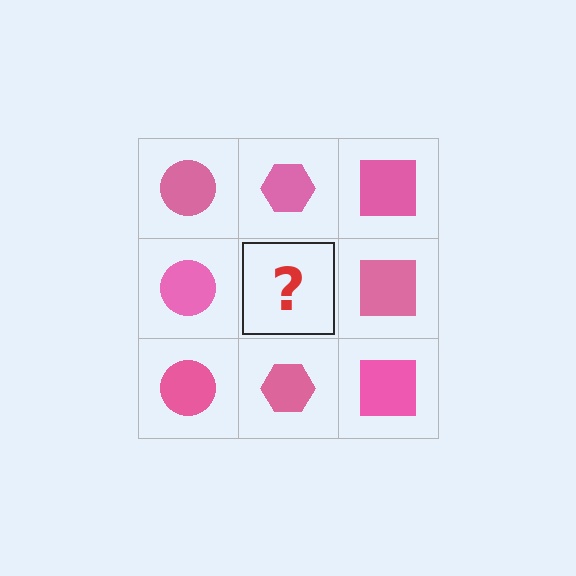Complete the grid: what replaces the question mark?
The question mark should be replaced with a pink hexagon.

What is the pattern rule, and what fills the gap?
The rule is that each column has a consistent shape. The gap should be filled with a pink hexagon.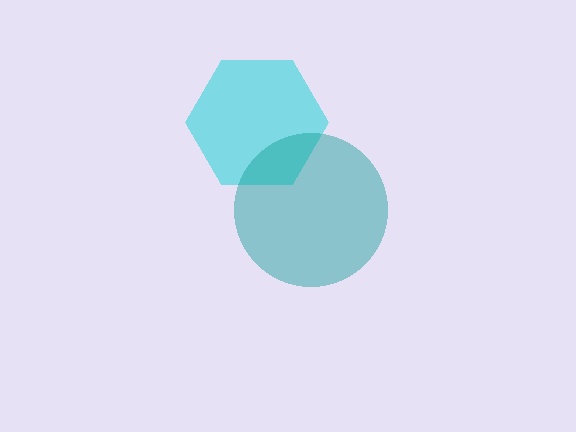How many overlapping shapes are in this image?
There are 2 overlapping shapes in the image.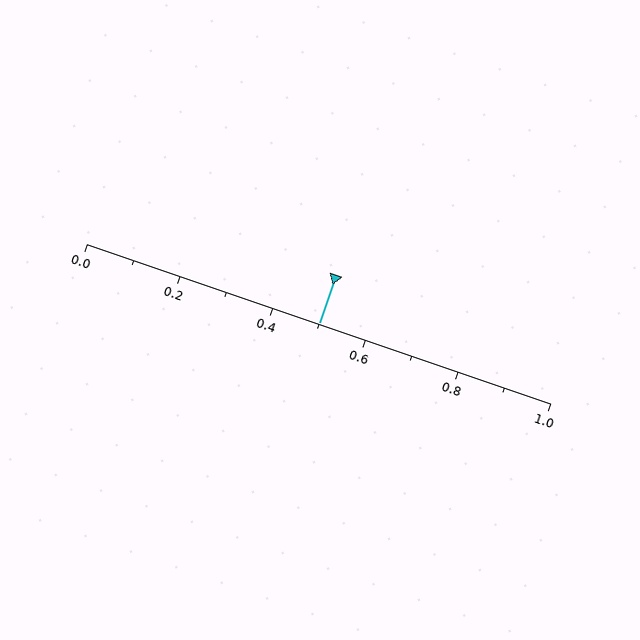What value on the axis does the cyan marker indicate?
The marker indicates approximately 0.5.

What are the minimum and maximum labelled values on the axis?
The axis runs from 0.0 to 1.0.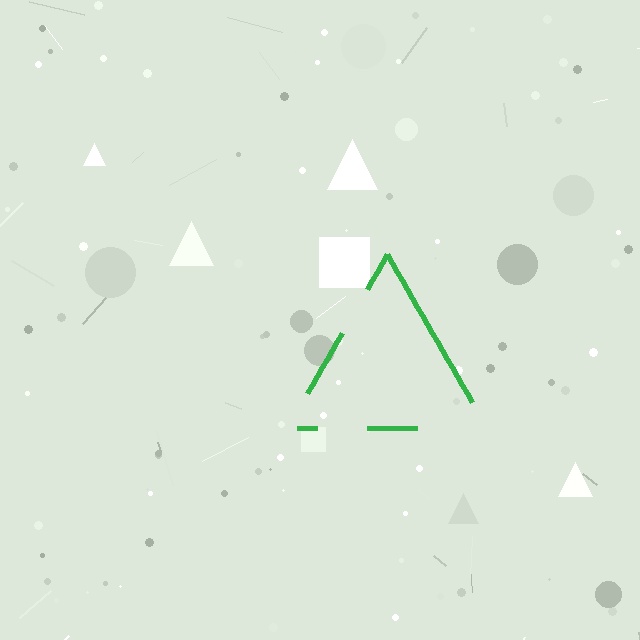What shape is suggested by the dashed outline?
The dashed outline suggests a triangle.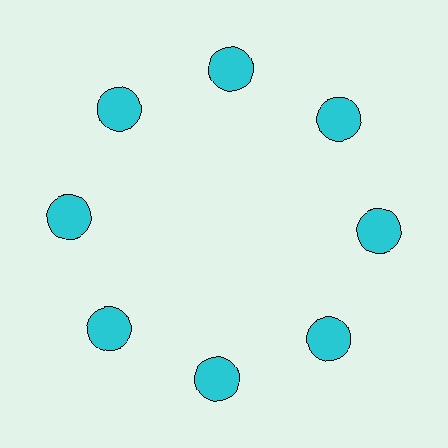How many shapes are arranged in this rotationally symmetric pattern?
There are 8 shapes, arranged in 8 groups of 1.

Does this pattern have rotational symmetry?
Yes, this pattern has 8-fold rotational symmetry. It looks the same after rotating 45 degrees around the center.